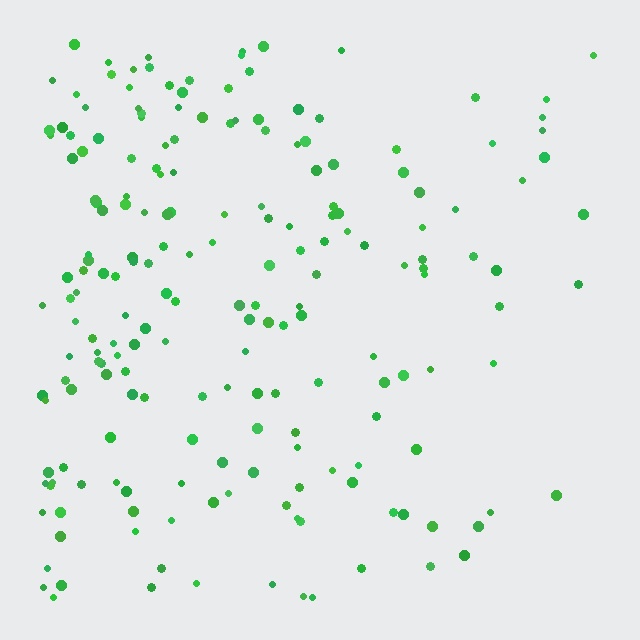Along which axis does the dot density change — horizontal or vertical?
Horizontal.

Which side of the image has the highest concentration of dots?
The left.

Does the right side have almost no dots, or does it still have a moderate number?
Still a moderate number, just noticeably fewer than the left.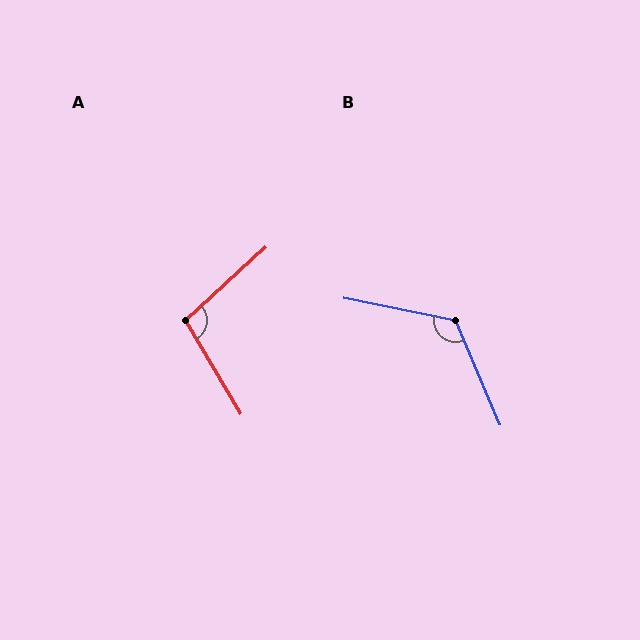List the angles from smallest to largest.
A (102°), B (124°).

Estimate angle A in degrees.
Approximately 102 degrees.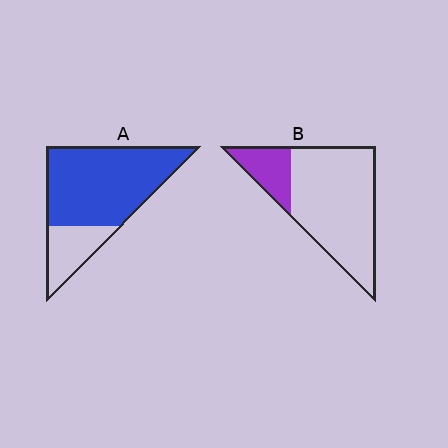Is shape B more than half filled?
No.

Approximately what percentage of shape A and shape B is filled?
A is approximately 75% and B is approximately 20%.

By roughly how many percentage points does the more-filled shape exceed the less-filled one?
By roughly 55 percentage points (A over B).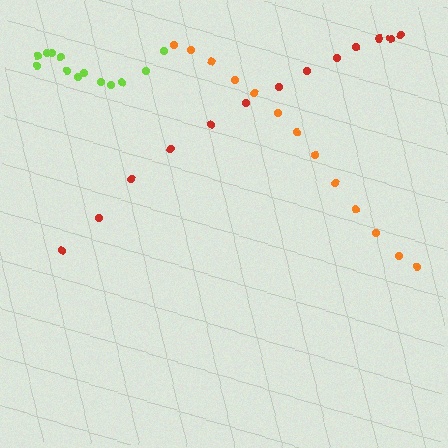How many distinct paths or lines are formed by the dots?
There are 3 distinct paths.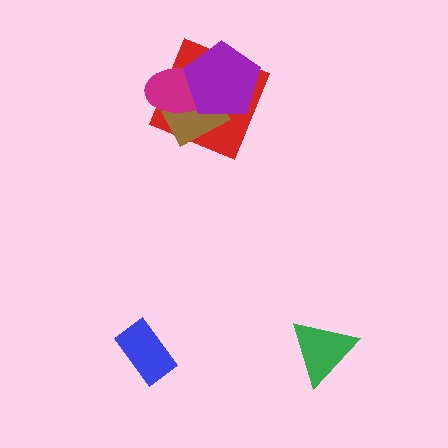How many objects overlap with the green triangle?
0 objects overlap with the green triangle.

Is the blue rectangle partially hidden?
No, no other shape covers it.